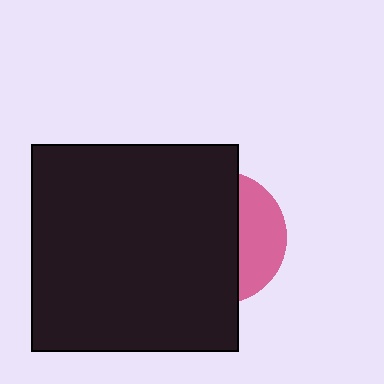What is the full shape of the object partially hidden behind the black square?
The partially hidden object is a pink circle.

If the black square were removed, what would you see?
You would see the complete pink circle.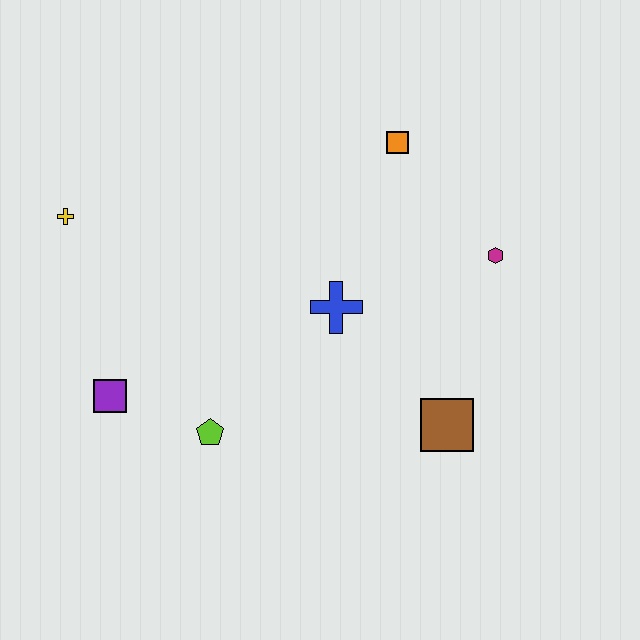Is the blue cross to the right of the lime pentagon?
Yes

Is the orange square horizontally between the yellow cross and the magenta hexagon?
Yes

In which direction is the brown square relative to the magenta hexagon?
The brown square is below the magenta hexagon.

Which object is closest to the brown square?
The blue cross is closest to the brown square.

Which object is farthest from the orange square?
The purple square is farthest from the orange square.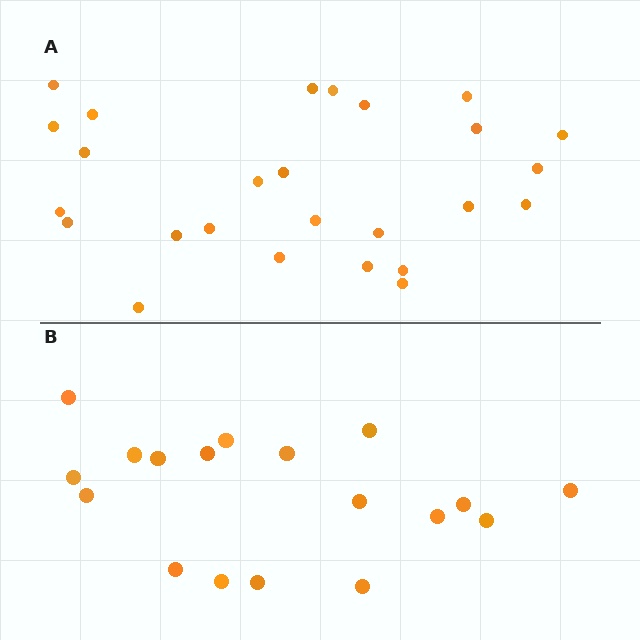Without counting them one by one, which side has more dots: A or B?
Region A (the top region) has more dots.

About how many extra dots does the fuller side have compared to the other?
Region A has roughly 8 or so more dots than region B.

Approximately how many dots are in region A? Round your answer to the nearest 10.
About 30 dots. (The exact count is 26, which rounds to 30.)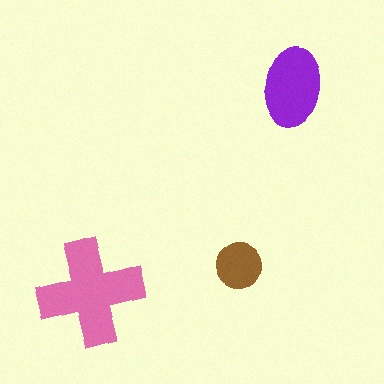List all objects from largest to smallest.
The pink cross, the purple ellipse, the brown circle.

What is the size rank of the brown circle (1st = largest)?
3rd.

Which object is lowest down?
The pink cross is bottommost.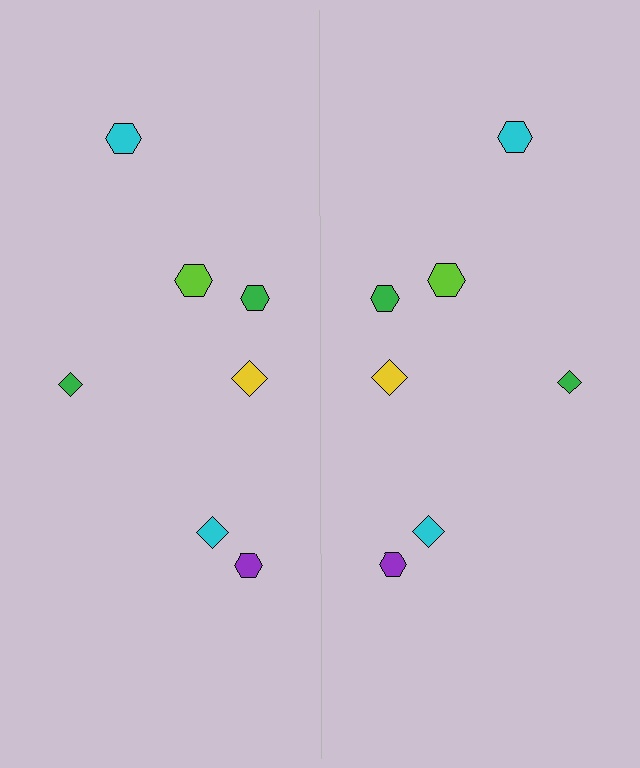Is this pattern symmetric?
Yes, this pattern has bilateral (reflection) symmetry.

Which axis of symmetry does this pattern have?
The pattern has a vertical axis of symmetry running through the center of the image.